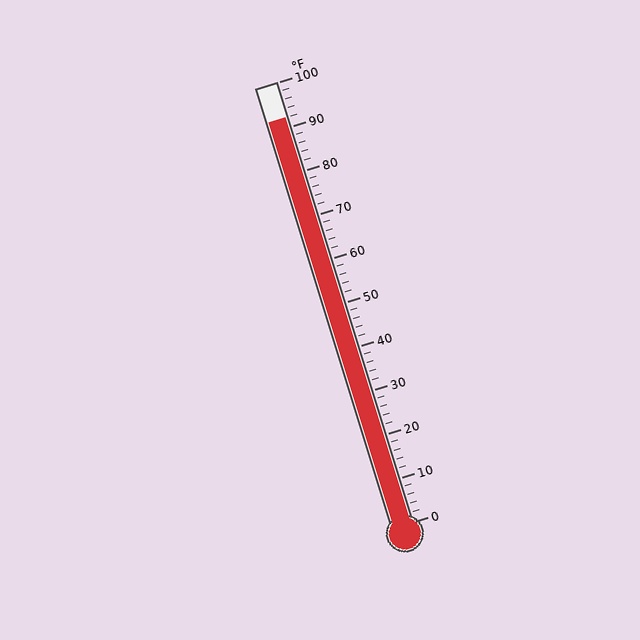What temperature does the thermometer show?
The thermometer shows approximately 92°F.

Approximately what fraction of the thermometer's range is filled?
The thermometer is filled to approximately 90% of its range.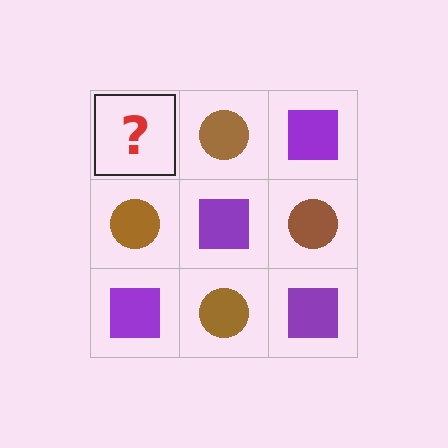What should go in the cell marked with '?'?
The missing cell should contain a purple square.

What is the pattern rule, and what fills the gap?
The rule is that it alternates purple square and brown circle in a checkerboard pattern. The gap should be filled with a purple square.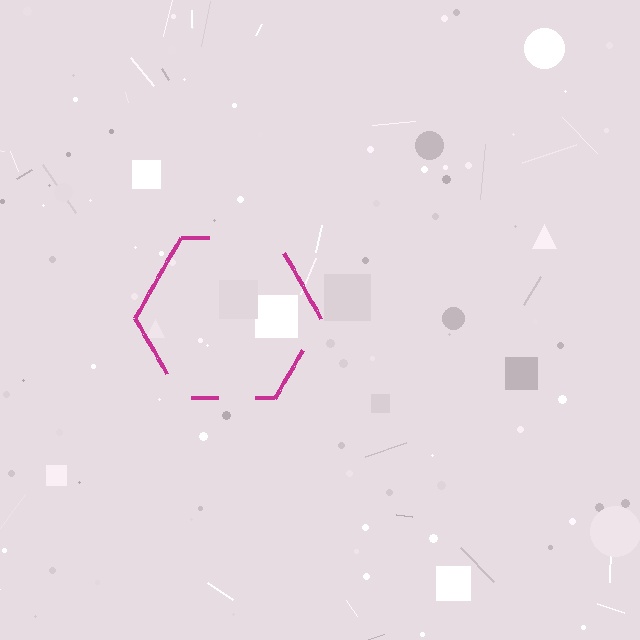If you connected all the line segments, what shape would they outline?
They would outline a hexagon.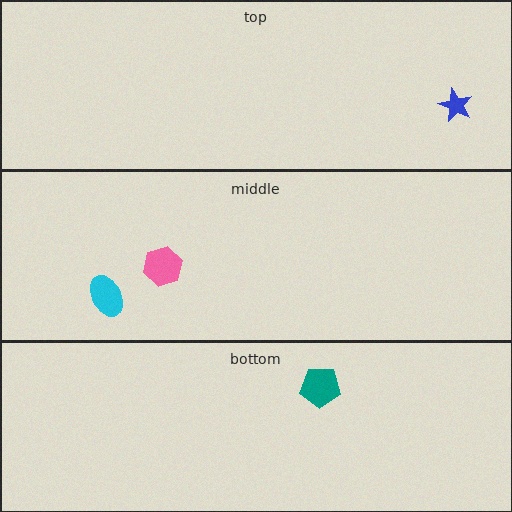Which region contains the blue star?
The top region.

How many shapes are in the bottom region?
1.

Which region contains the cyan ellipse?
The middle region.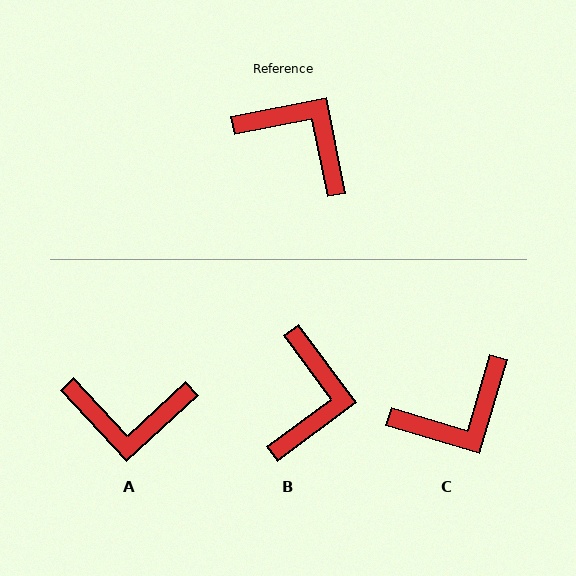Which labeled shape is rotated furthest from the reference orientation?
A, about 148 degrees away.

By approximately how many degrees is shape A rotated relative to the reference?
Approximately 148 degrees clockwise.